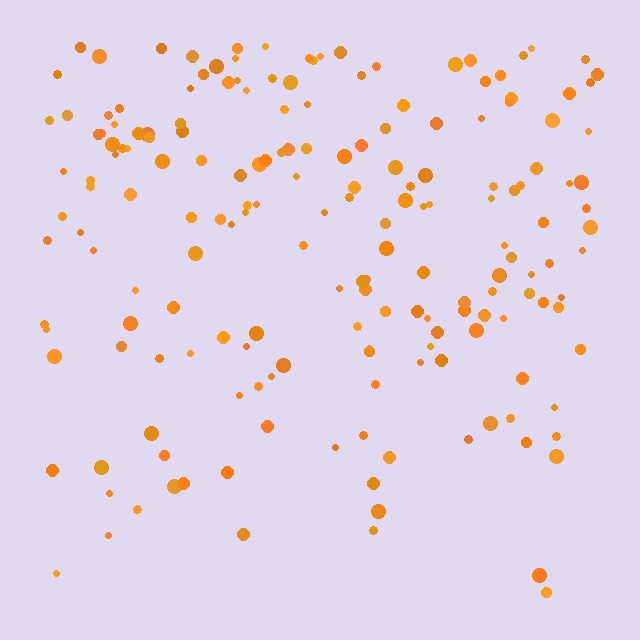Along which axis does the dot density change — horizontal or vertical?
Vertical.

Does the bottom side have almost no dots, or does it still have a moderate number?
Still a moderate number, just noticeably fewer than the top.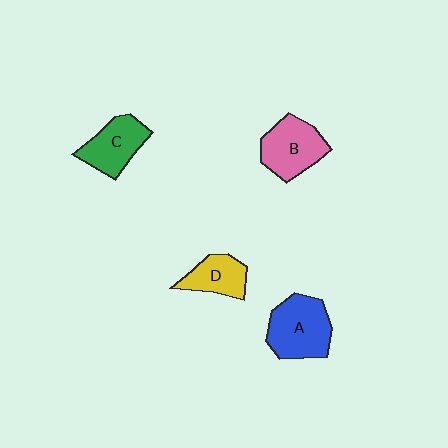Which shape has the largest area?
Shape A (blue).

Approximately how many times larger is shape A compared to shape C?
Approximately 1.3 times.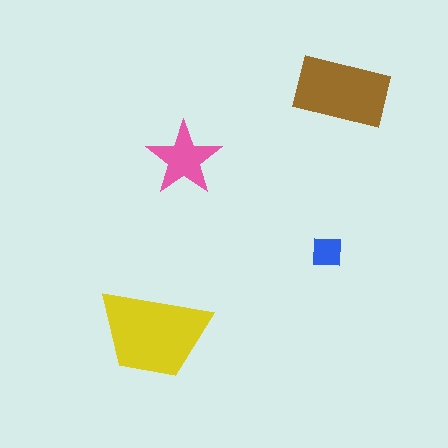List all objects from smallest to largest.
The blue square, the pink star, the brown rectangle, the yellow trapezoid.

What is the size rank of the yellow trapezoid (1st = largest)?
1st.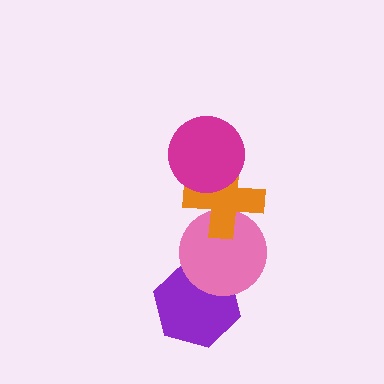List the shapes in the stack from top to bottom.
From top to bottom: the magenta circle, the orange cross, the pink circle, the purple hexagon.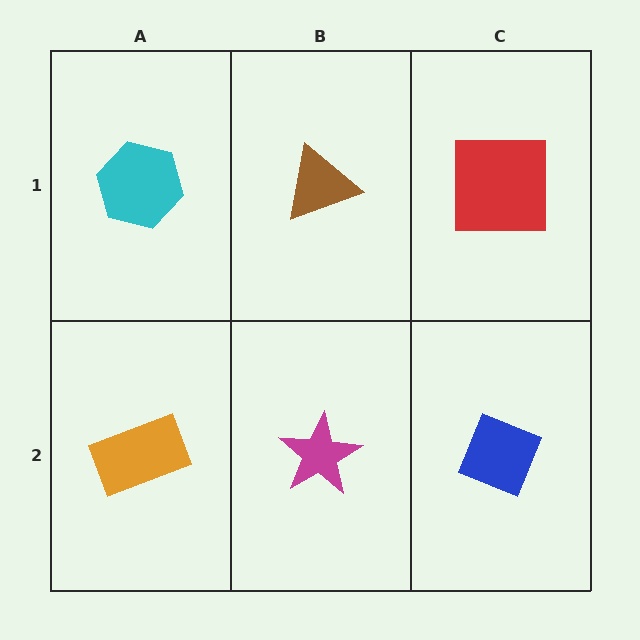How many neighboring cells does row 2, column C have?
2.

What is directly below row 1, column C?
A blue diamond.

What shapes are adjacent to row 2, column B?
A brown triangle (row 1, column B), an orange rectangle (row 2, column A), a blue diamond (row 2, column C).